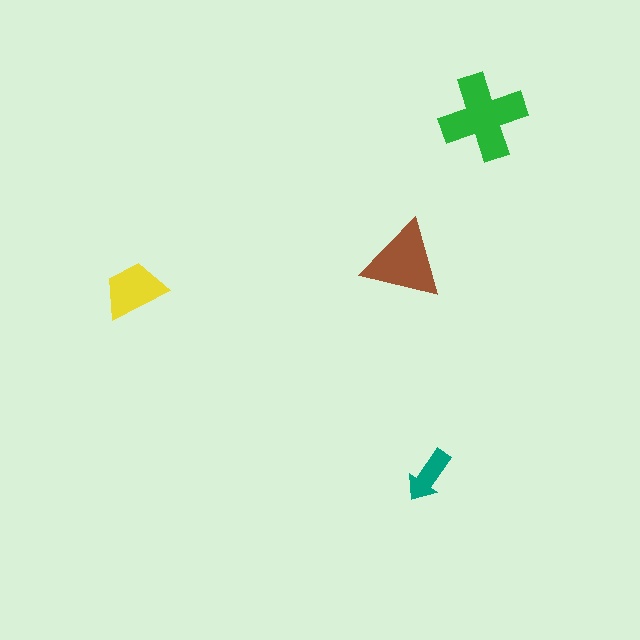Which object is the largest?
The green cross.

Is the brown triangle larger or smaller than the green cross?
Smaller.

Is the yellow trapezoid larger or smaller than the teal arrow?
Larger.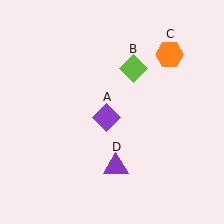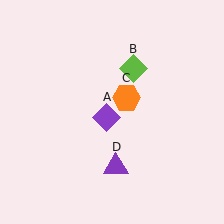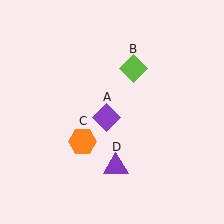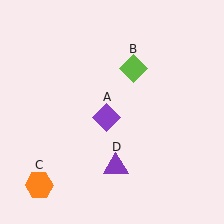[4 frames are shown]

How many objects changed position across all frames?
1 object changed position: orange hexagon (object C).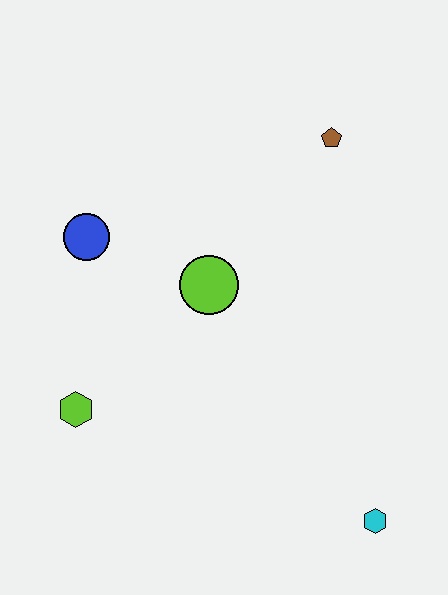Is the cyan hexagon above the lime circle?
No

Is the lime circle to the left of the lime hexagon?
No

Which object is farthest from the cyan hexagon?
The blue circle is farthest from the cyan hexagon.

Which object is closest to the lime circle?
The blue circle is closest to the lime circle.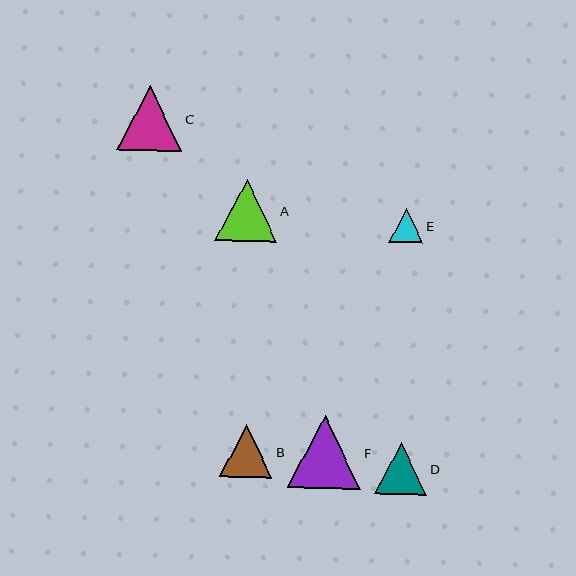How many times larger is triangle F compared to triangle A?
Triangle F is approximately 1.2 times the size of triangle A.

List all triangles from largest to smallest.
From largest to smallest: F, C, A, D, B, E.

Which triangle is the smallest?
Triangle E is the smallest with a size of approximately 34 pixels.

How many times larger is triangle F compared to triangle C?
Triangle F is approximately 1.1 times the size of triangle C.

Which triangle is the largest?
Triangle F is the largest with a size of approximately 73 pixels.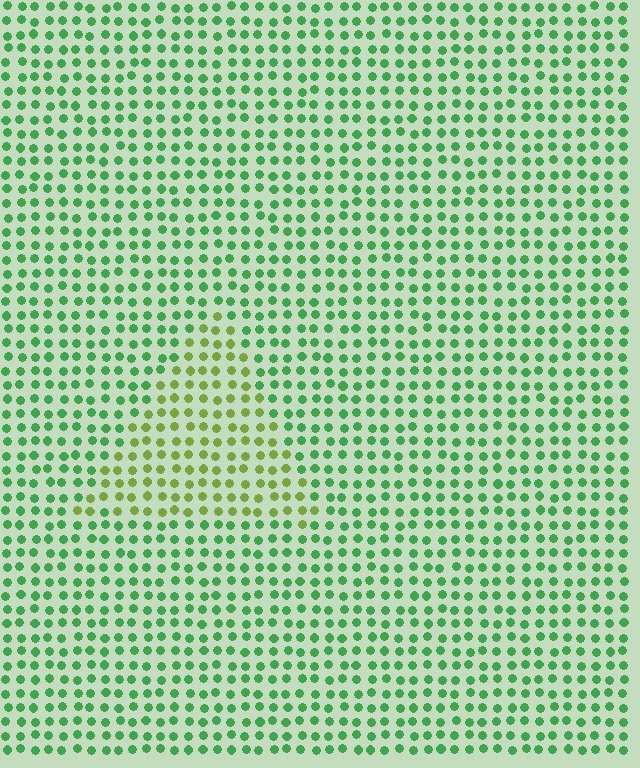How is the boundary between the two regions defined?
The boundary is defined purely by a slight shift in hue (about 41 degrees). Spacing, size, and orientation are identical on both sides.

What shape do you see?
I see a triangle.